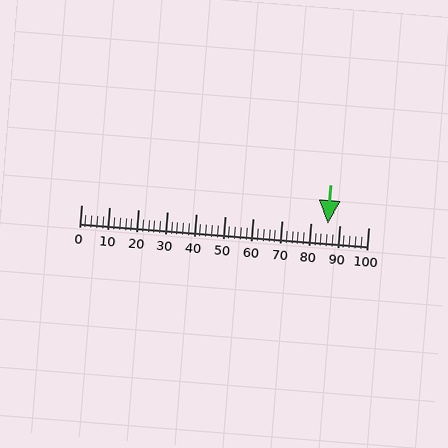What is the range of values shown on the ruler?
The ruler shows values from 0 to 100.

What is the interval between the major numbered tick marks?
The major tick marks are spaced 10 units apart.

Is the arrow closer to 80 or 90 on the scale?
The arrow is closer to 90.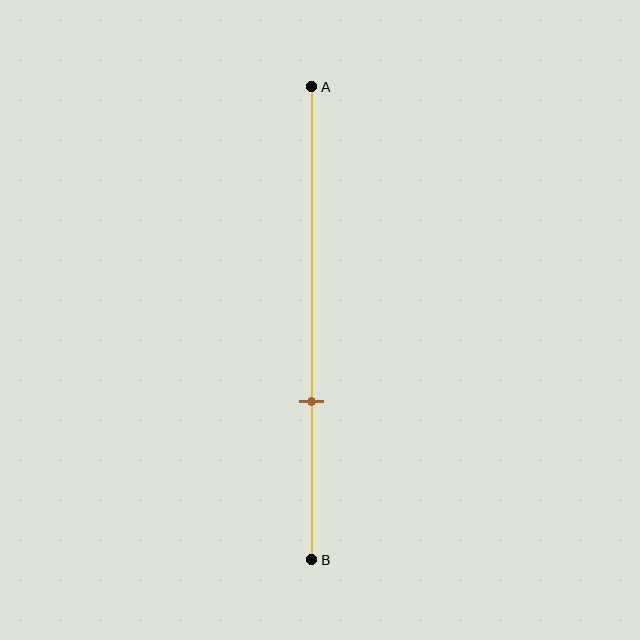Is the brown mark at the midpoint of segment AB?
No, the mark is at about 65% from A, not at the 50% midpoint.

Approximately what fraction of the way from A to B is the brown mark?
The brown mark is approximately 65% of the way from A to B.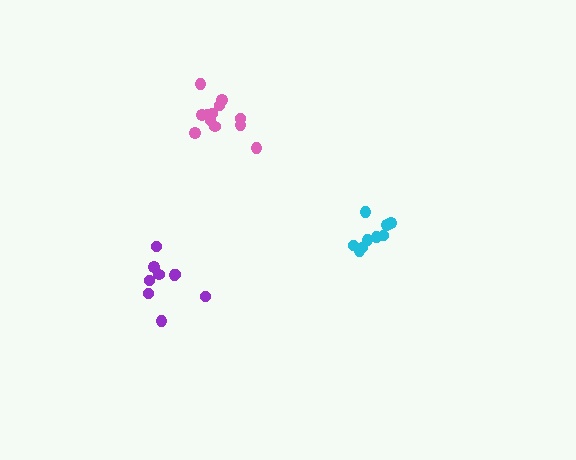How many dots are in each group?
Group 1: 9 dots, Group 2: 9 dots, Group 3: 12 dots (30 total).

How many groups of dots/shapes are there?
There are 3 groups.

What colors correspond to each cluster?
The clusters are colored: cyan, purple, pink.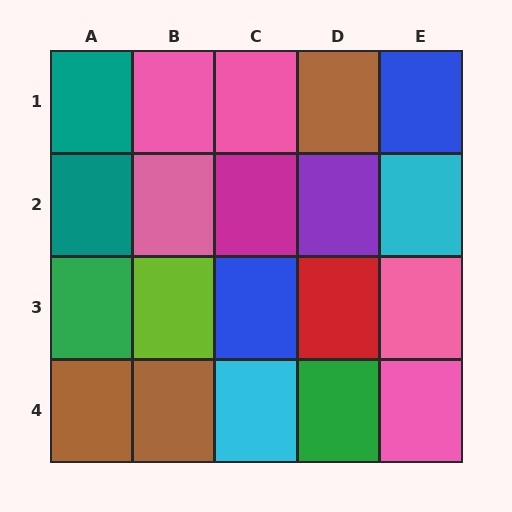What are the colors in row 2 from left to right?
Teal, pink, magenta, purple, cyan.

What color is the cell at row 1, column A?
Teal.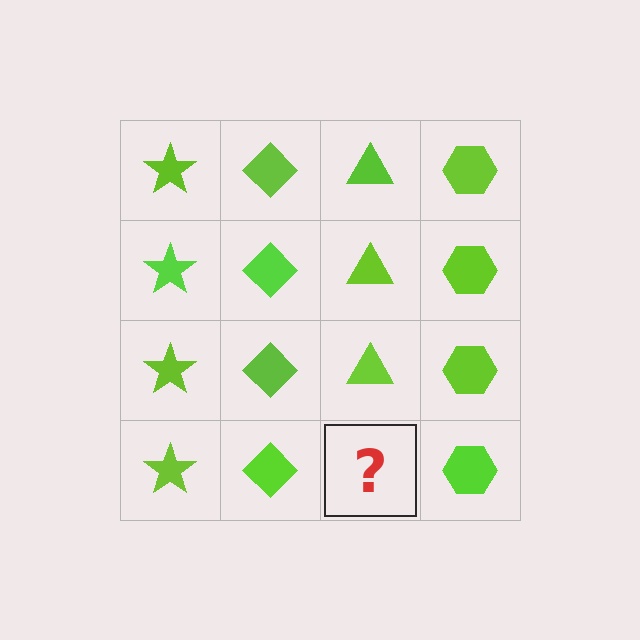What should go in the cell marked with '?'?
The missing cell should contain a lime triangle.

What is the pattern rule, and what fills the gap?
The rule is that each column has a consistent shape. The gap should be filled with a lime triangle.